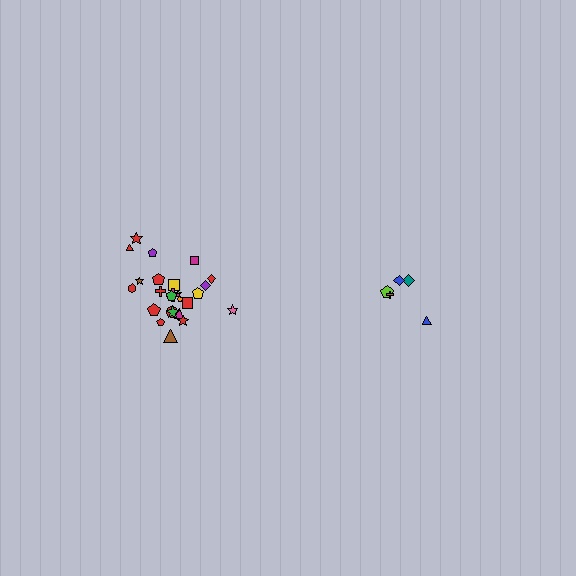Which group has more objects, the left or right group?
The left group.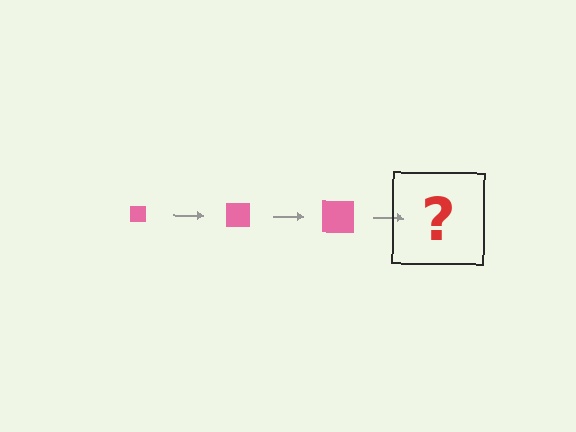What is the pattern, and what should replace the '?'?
The pattern is that the square gets progressively larger each step. The '?' should be a pink square, larger than the previous one.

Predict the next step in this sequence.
The next step is a pink square, larger than the previous one.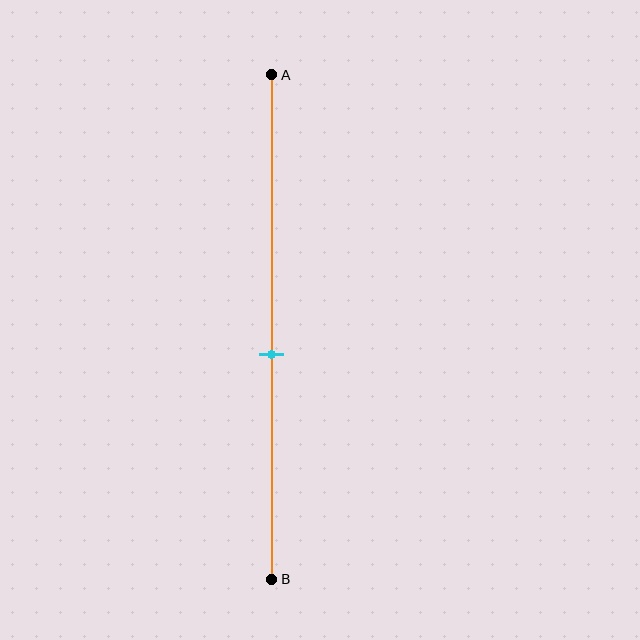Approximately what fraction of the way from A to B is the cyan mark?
The cyan mark is approximately 55% of the way from A to B.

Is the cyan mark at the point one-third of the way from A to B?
No, the mark is at about 55% from A, not at the 33% one-third point.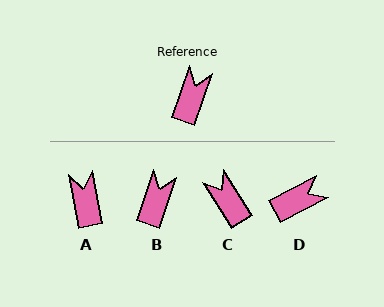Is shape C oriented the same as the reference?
No, it is off by about 50 degrees.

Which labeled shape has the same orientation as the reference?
B.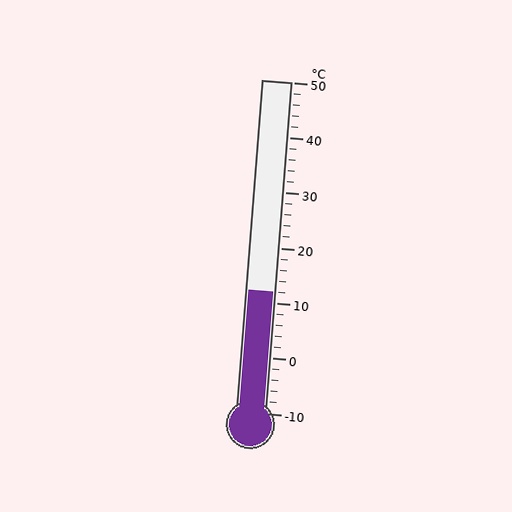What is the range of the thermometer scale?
The thermometer scale ranges from -10°C to 50°C.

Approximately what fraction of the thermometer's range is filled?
The thermometer is filled to approximately 35% of its range.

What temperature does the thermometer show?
The thermometer shows approximately 12°C.